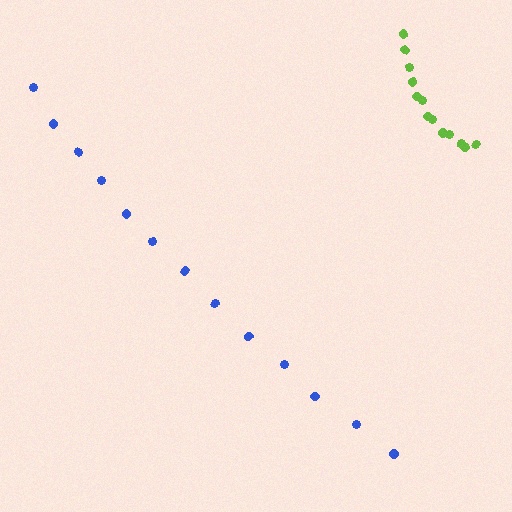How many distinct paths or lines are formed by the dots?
There are 2 distinct paths.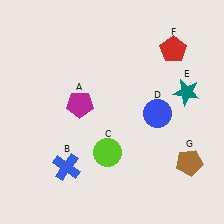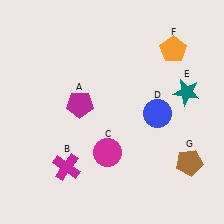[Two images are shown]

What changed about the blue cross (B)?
In Image 1, B is blue. In Image 2, it changed to magenta.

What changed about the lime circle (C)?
In Image 1, C is lime. In Image 2, it changed to magenta.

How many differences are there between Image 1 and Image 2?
There are 3 differences between the two images.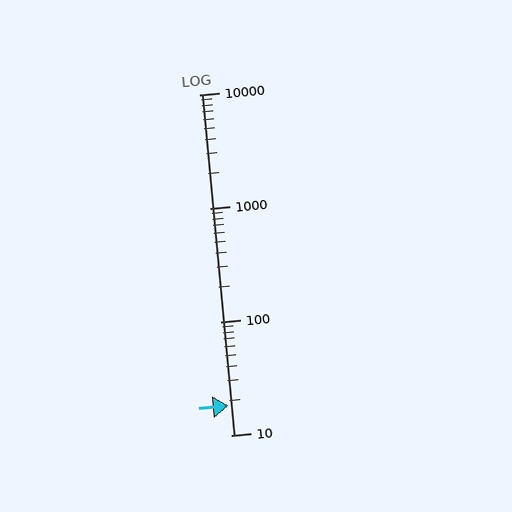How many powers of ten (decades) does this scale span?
The scale spans 3 decades, from 10 to 10000.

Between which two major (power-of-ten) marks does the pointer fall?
The pointer is between 10 and 100.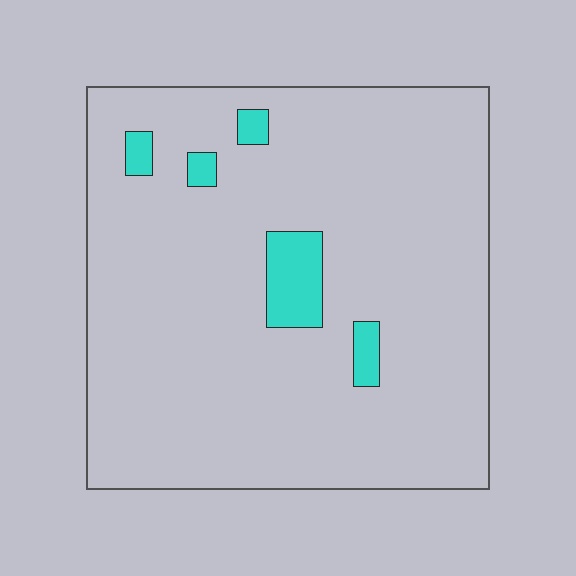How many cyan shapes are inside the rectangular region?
5.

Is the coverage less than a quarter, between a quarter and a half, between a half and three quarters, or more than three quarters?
Less than a quarter.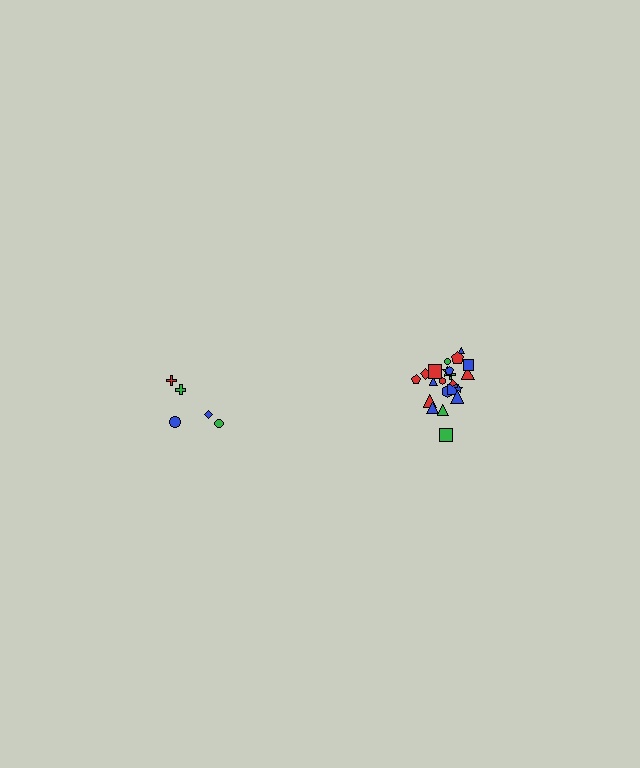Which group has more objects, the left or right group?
The right group.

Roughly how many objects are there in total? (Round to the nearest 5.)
Roughly 25 objects in total.